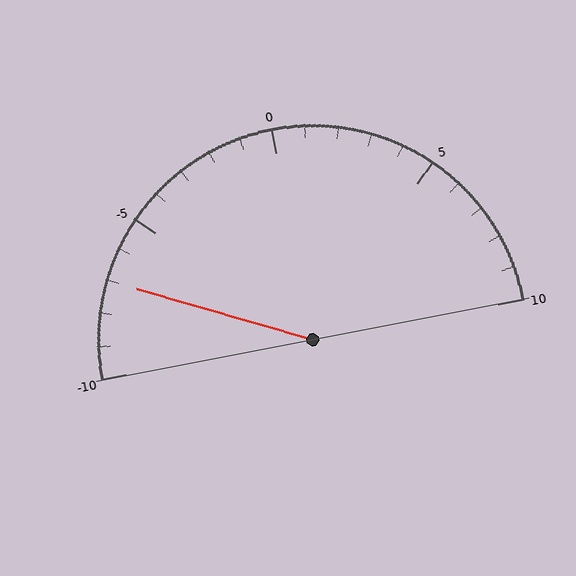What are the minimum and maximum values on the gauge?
The gauge ranges from -10 to 10.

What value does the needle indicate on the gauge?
The needle indicates approximately -7.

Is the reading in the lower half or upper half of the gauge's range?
The reading is in the lower half of the range (-10 to 10).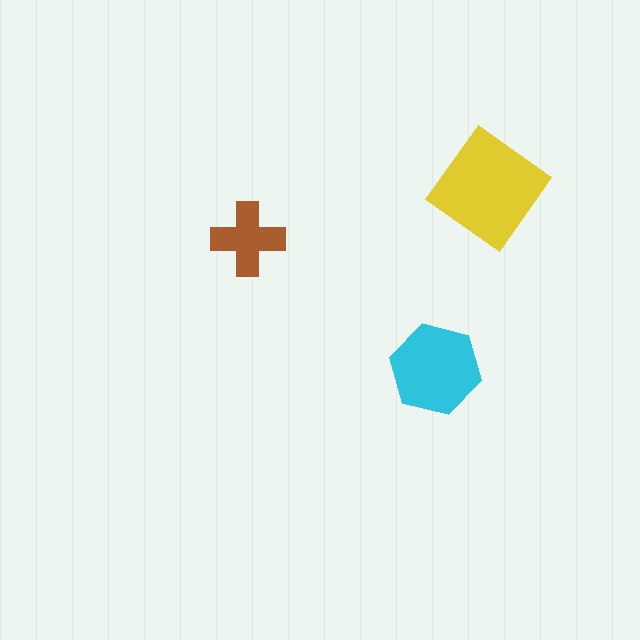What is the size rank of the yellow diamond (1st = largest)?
1st.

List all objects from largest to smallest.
The yellow diamond, the cyan hexagon, the brown cross.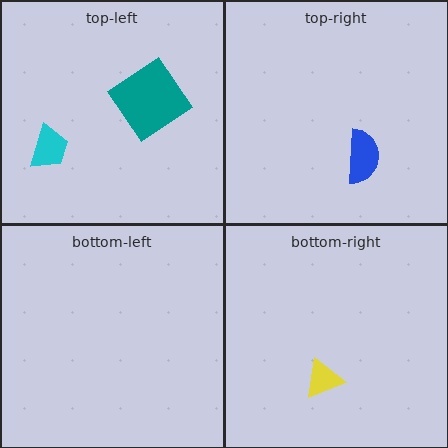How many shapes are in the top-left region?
2.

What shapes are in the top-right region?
The blue semicircle.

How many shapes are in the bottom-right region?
1.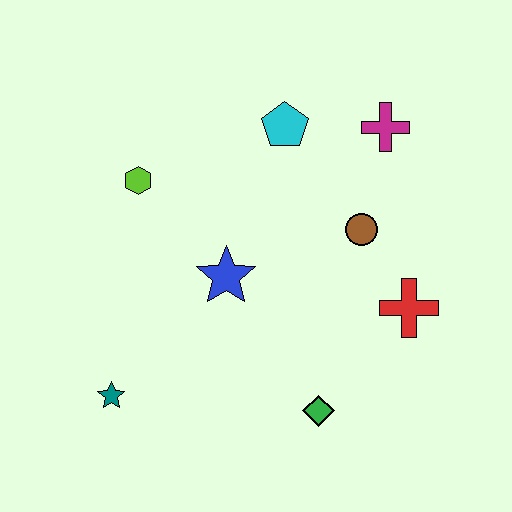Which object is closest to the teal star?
The blue star is closest to the teal star.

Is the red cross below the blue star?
Yes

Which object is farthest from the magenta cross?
The teal star is farthest from the magenta cross.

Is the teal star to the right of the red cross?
No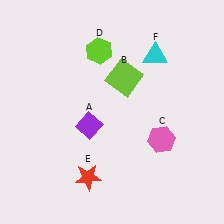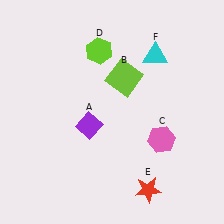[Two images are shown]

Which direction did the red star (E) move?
The red star (E) moved right.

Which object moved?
The red star (E) moved right.